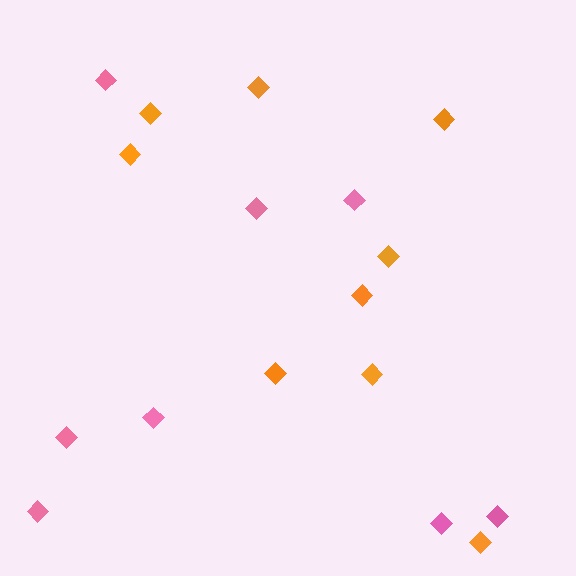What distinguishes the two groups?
There are 2 groups: one group of pink diamonds (8) and one group of orange diamonds (9).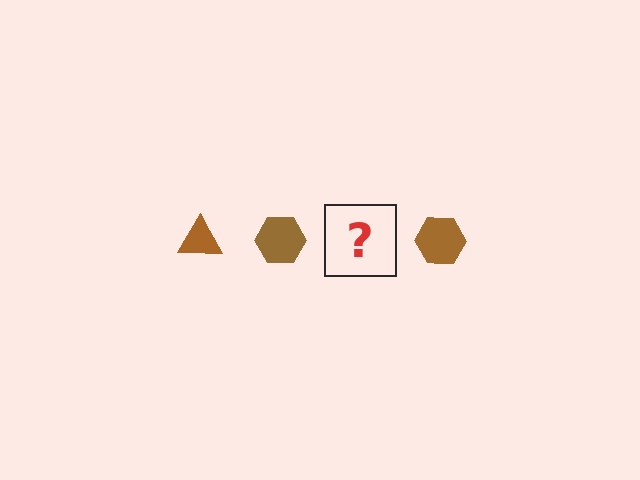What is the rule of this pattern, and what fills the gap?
The rule is that the pattern cycles through triangle, hexagon shapes in brown. The gap should be filled with a brown triangle.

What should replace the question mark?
The question mark should be replaced with a brown triangle.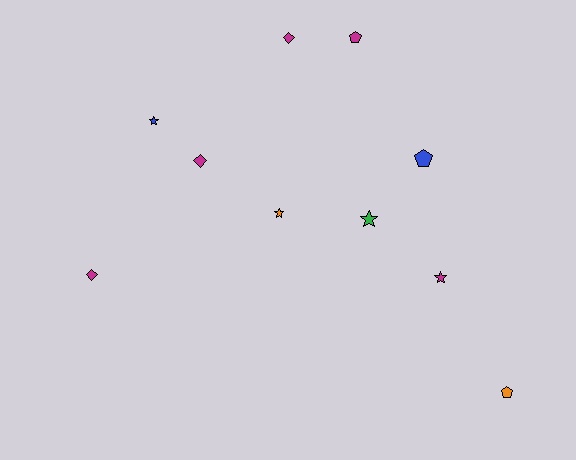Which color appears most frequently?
Magenta, with 5 objects.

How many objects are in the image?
There are 10 objects.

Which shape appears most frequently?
Star, with 4 objects.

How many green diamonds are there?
There are no green diamonds.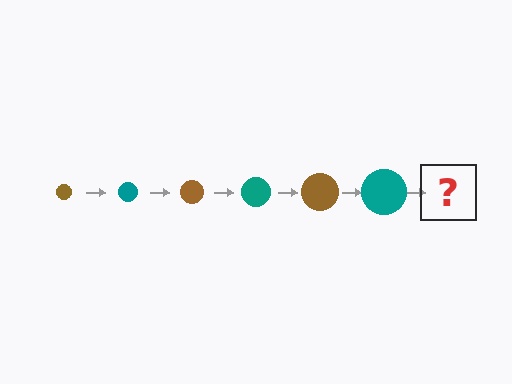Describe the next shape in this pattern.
It should be a brown circle, larger than the previous one.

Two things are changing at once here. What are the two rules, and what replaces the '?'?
The two rules are that the circle grows larger each step and the color cycles through brown and teal. The '?' should be a brown circle, larger than the previous one.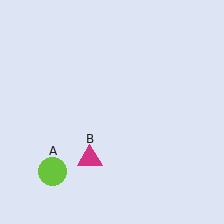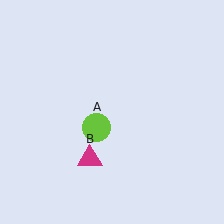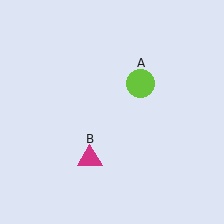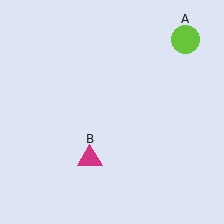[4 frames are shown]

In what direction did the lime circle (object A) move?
The lime circle (object A) moved up and to the right.